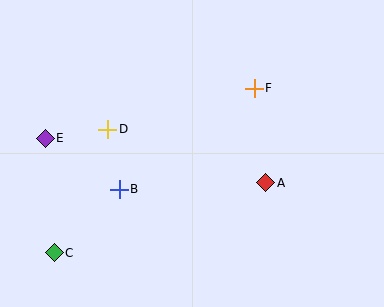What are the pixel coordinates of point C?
Point C is at (54, 253).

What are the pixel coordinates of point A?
Point A is at (266, 183).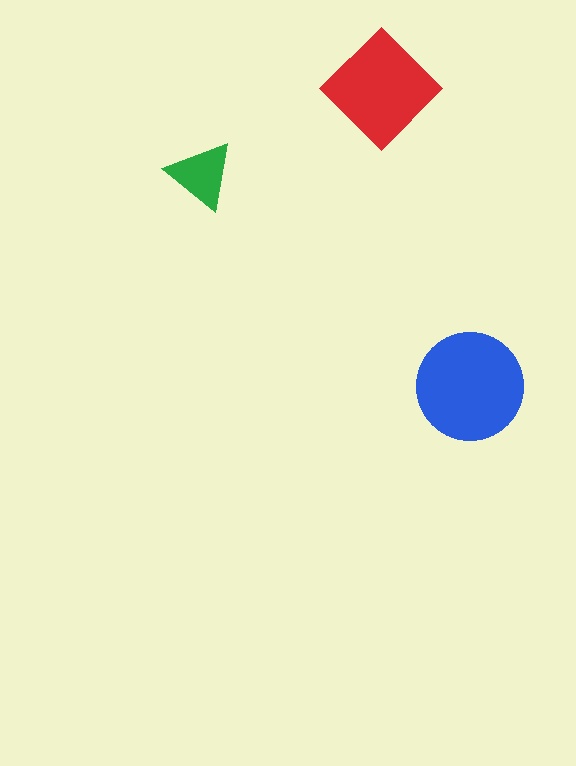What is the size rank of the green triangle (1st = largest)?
3rd.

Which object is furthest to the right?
The blue circle is rightmost.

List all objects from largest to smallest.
The blue circle, the red diamond, the green triangle.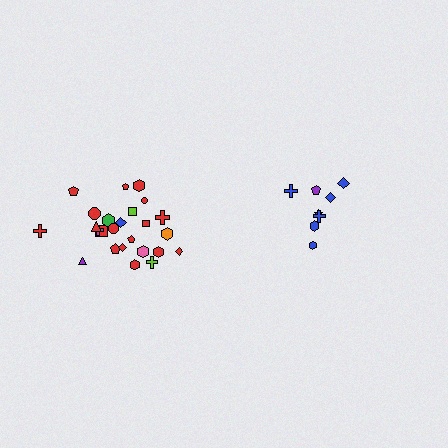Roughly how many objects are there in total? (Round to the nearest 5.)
Roughly 35 objects in total.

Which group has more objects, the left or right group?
The left group.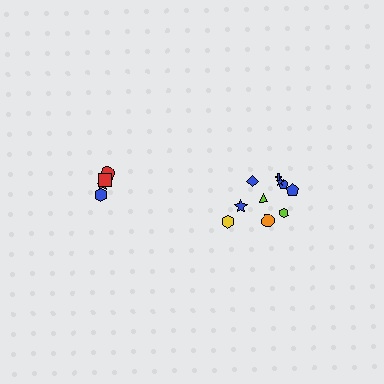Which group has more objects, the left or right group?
The right group.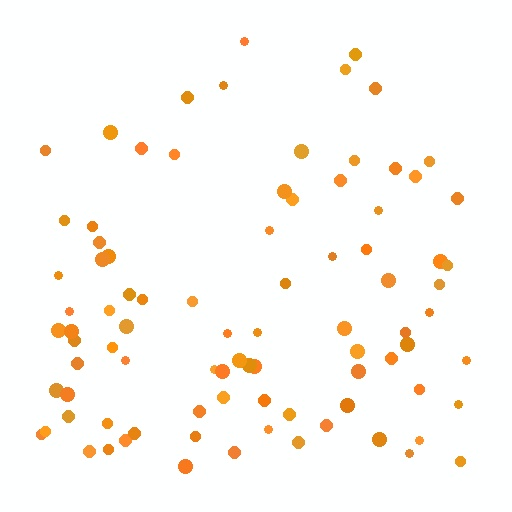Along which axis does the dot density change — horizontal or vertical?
Vertical.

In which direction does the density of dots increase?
From top to bottom, with the bottom side densest.